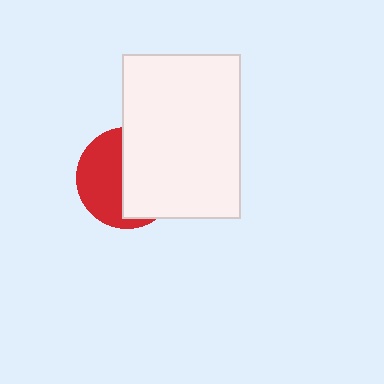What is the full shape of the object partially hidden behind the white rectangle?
The partially hidden object is a red circle.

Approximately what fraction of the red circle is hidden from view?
Roughly 54% of the red circle is hidden behind the white rectangle.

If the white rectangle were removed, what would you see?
You would see the complete red circle.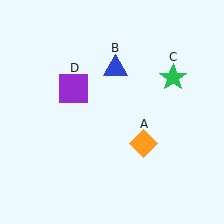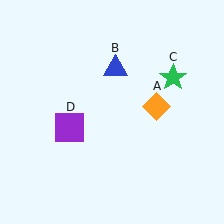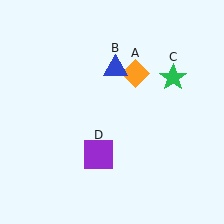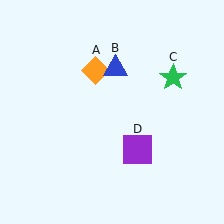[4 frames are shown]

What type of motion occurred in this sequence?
The orange diamond (object A), purple square (object D) rotated counterclockwise around the center of the scene.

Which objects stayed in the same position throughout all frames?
Blue triangle (object B) and green star (object C) remained stationary.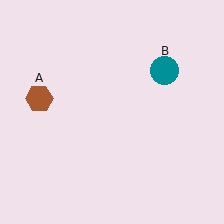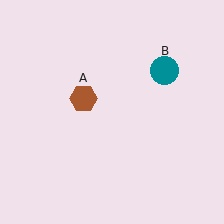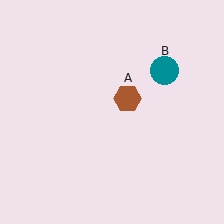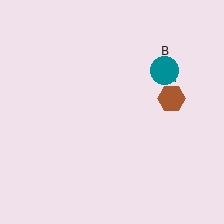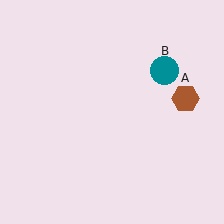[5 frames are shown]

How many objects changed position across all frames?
1 object changed position: brown hexagon (object A).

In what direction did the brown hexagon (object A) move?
The brown hexagon (object A) moved right.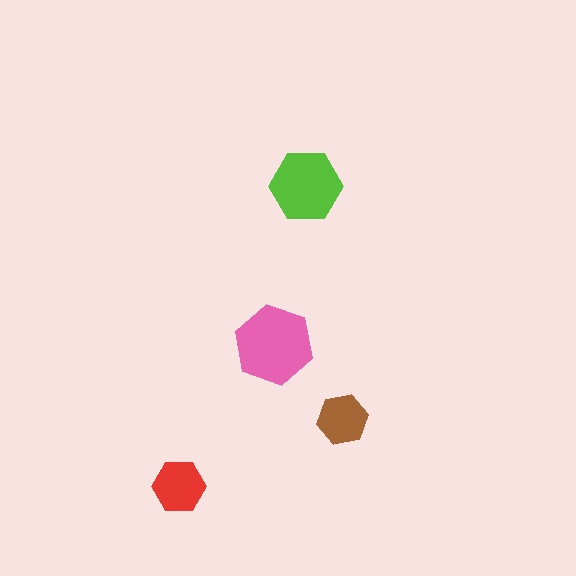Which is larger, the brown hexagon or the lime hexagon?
The lime one.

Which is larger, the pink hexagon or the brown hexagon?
The pink one.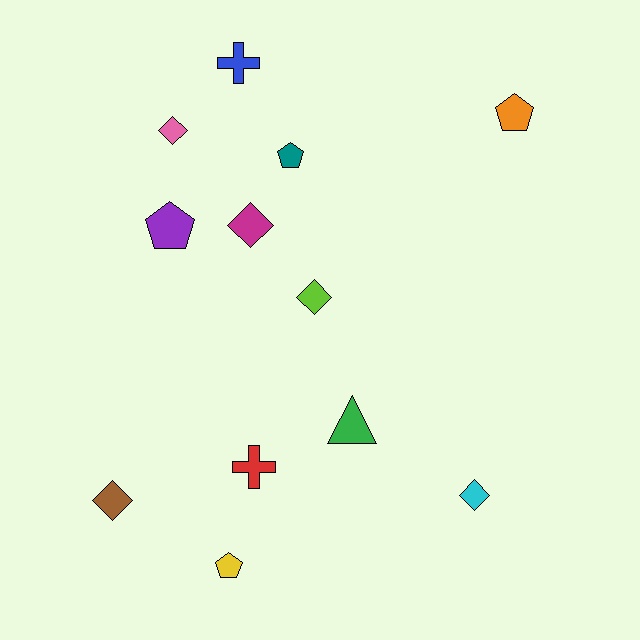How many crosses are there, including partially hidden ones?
There are 2 crosses.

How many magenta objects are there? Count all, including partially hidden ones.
There is 1 magenta object.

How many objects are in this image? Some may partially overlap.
There are 12 objects.